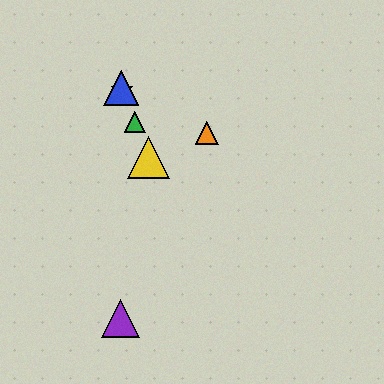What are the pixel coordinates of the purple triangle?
The purple triangle is at (121, 318).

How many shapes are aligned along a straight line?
4 shapes (the red star, the blue triangle, the green triangle, the yellow triangle) are aligned along a straight line.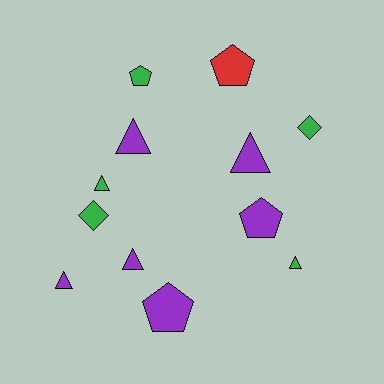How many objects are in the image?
There are 12 objects.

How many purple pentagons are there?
There are 2 purple pentagons.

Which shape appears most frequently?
Triangle, with 6 objects.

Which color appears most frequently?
Purple, with 6 objects.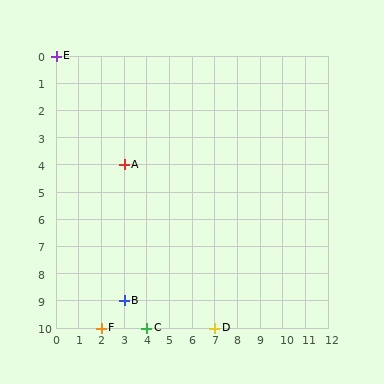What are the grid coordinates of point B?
Point B is at grid coordinates (3, 9).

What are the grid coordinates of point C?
Point C is at grid coordinates (4, 10).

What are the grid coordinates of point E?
Point E is at grid coordinates (0, 0).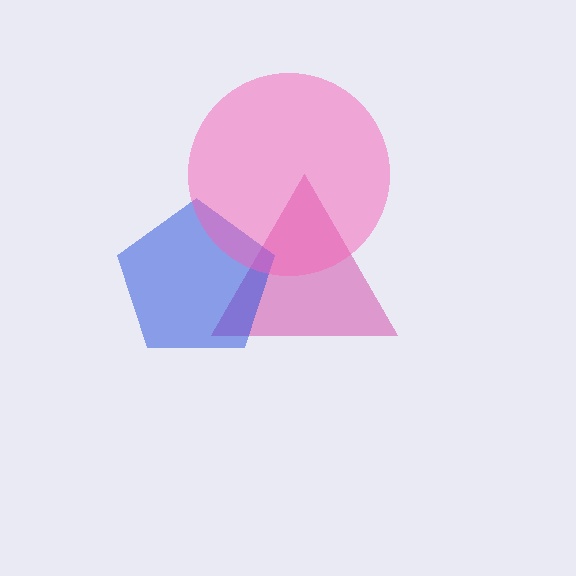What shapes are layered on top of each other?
The layered shapes are: a magenta triangle, a blue pentagon, a pink circle.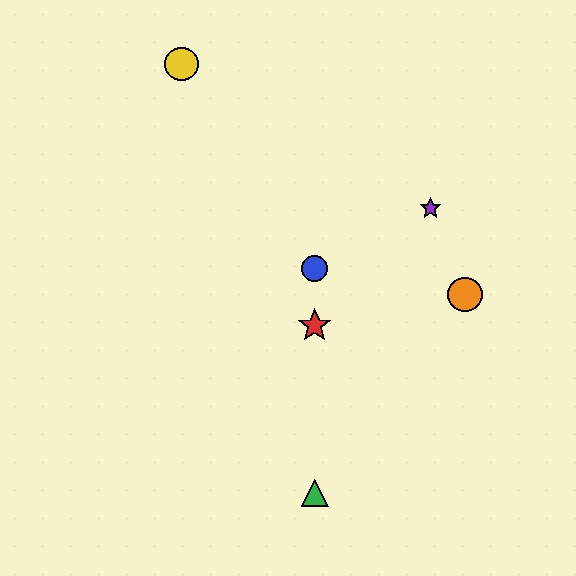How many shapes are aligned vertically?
3 shapes (the red star, the blue circle, the green triangle) are aligned vertically.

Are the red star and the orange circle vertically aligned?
No, the red star is at x≈315 and the orange circle is at x≈465.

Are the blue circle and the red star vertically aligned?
Yes, both are at x≈315.